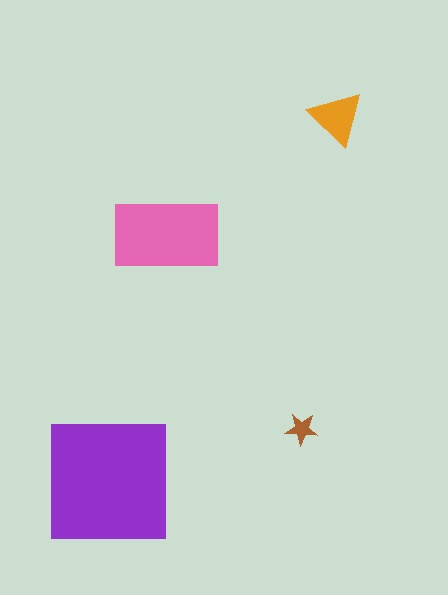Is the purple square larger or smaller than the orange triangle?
Larger.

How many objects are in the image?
There are 4 objects in the image.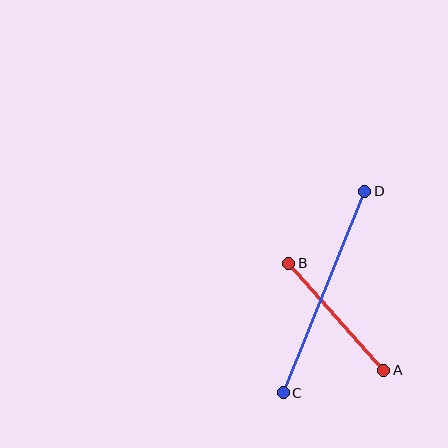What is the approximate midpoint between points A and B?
The midpoint is at approximately (336, 317) pixels.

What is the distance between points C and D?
The distance is approximately 217 pixels.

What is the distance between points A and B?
The distance is approximately 143 pixels.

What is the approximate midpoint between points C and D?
The midpoint is at approximately (324, 292) pixels.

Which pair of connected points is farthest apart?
Points C and D are farthest apart.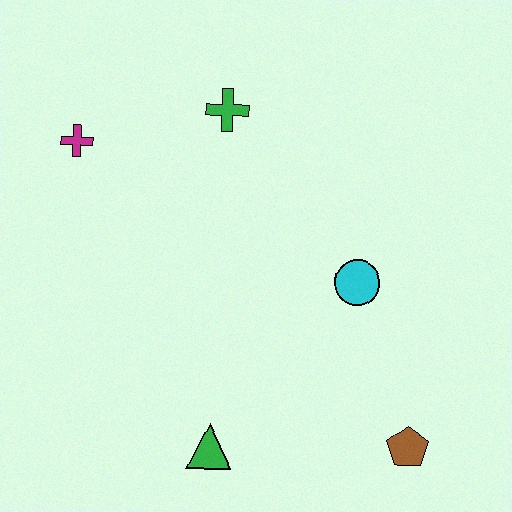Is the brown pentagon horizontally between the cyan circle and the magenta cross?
No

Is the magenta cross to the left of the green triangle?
Yes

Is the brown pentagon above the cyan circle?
No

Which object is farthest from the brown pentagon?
The magenta cross is farthest from the brown pentagon.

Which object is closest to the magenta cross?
The green cross is closest to the magenta cross.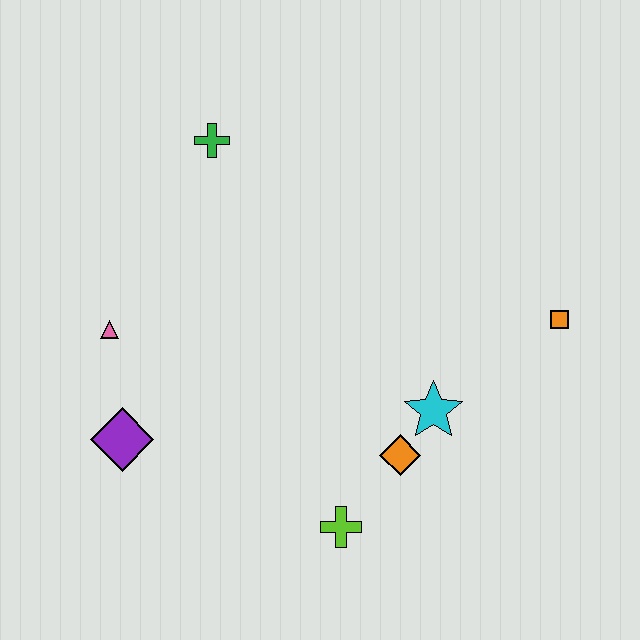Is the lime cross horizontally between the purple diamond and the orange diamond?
Yes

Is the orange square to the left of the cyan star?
No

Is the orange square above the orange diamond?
Yes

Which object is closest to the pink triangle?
The purple diamond is closest to the pink triangle.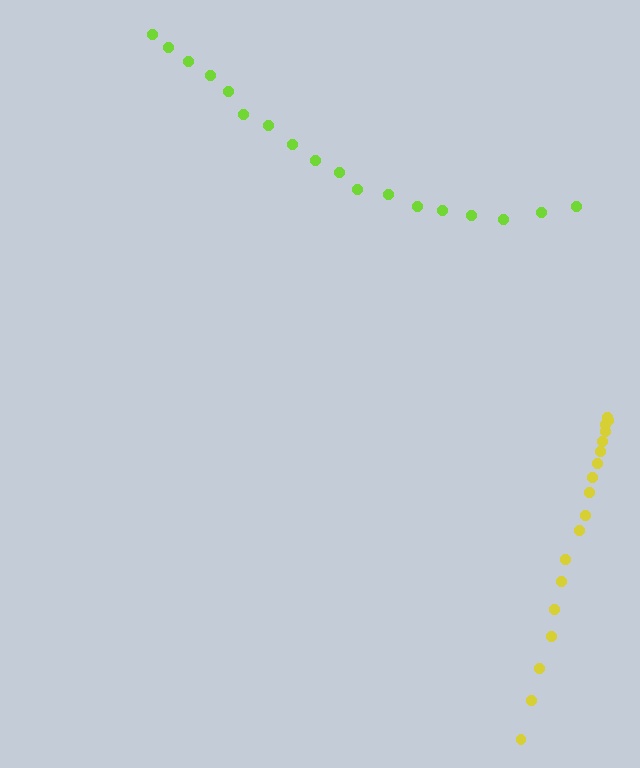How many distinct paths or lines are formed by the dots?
There are 2 distinct paths.